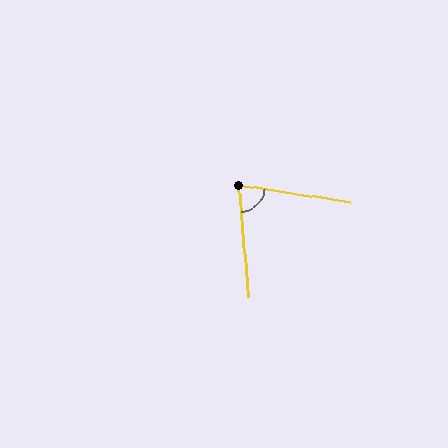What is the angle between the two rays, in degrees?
Approximately 77 degrees.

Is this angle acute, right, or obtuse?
It is acute.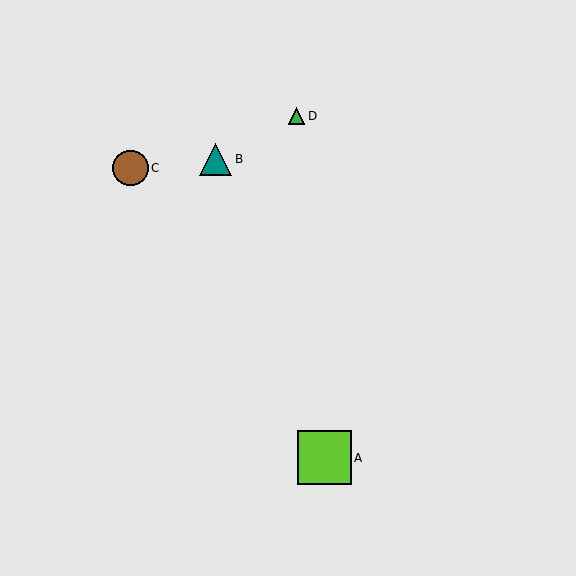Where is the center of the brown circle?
The center of the brown circle is at (130, 168).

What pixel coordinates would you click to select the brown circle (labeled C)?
Click at (130, 168) to select the brown circle C.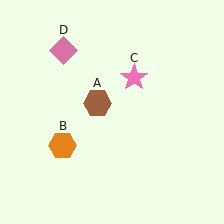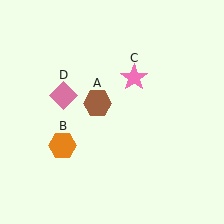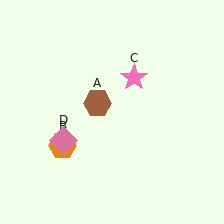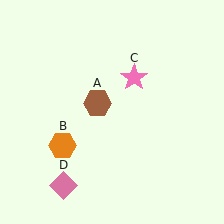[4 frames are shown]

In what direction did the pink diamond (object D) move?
The pink diamond (object D) moved down.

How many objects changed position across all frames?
1 object changed position: pink diamond (object D).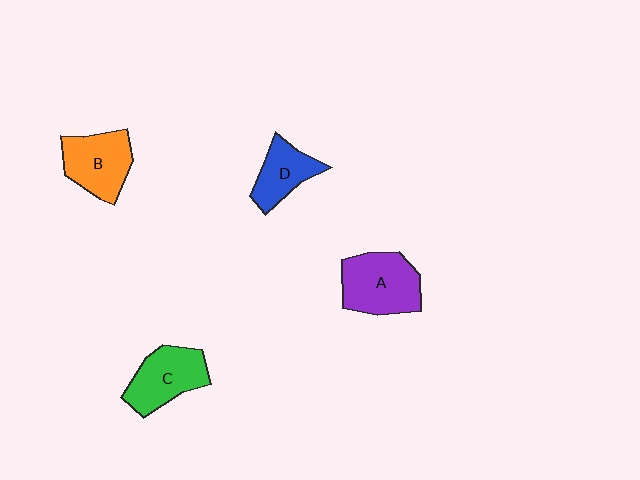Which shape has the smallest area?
Shape D (blue).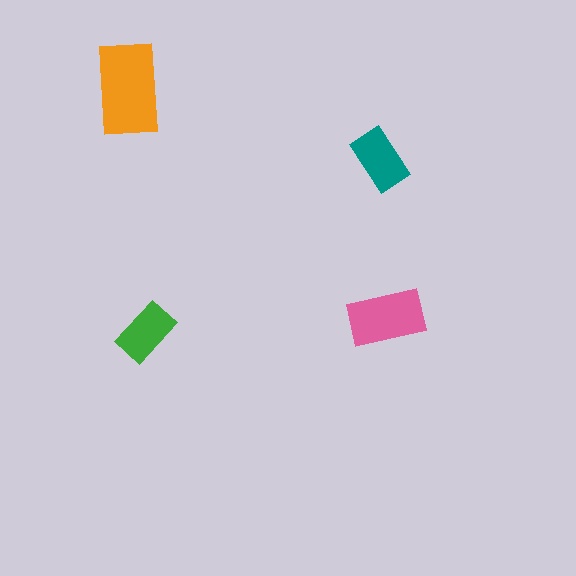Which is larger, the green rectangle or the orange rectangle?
The orange one.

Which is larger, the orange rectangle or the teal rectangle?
The orange one.